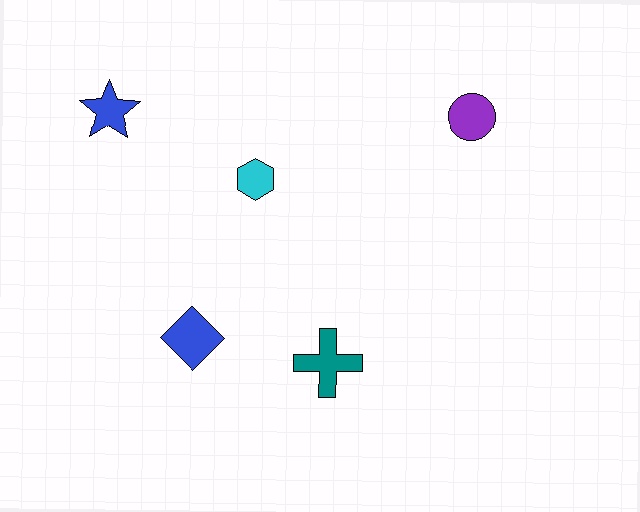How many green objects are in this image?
There are no green objects.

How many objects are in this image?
There are 5 objects.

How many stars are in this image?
There is 1 star.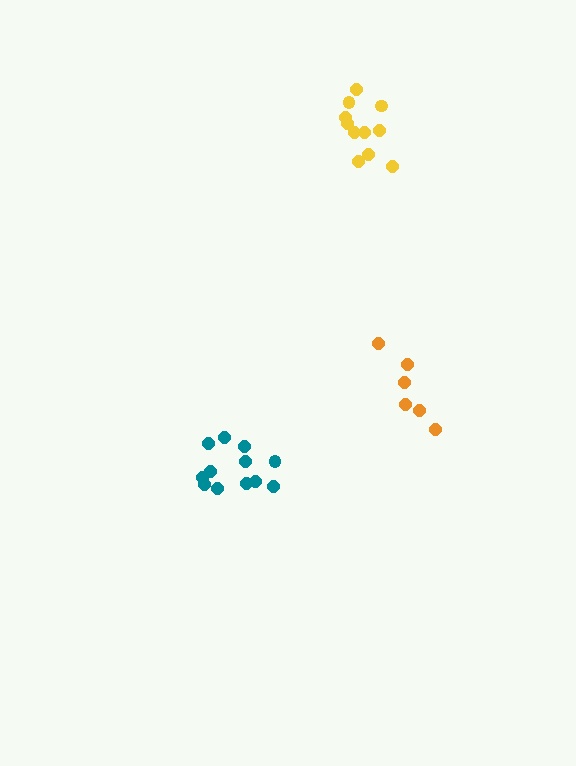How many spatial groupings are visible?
There are 3 spatial groupings.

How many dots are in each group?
Group 1: 6 dots, Group 2: 11 dots, Group 3: 12 dots (29 total).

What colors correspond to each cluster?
The clusters are colored: orange, yellow, teal.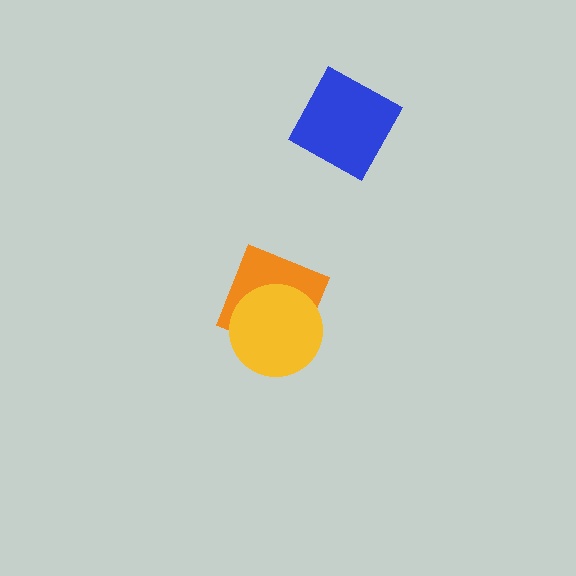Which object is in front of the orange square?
The yellow circle is in front of the orange square.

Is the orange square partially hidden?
Yes, it is partially covered by another shape.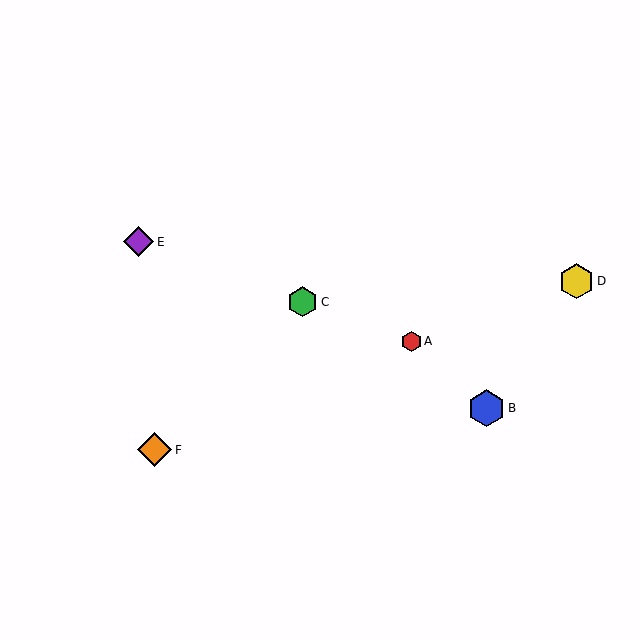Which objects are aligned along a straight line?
Objects A, C, E are aligned along a straight line.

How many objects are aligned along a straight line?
3 objects (A, C, E) are aligned along a straight line.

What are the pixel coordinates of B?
Object B is at (487, 408).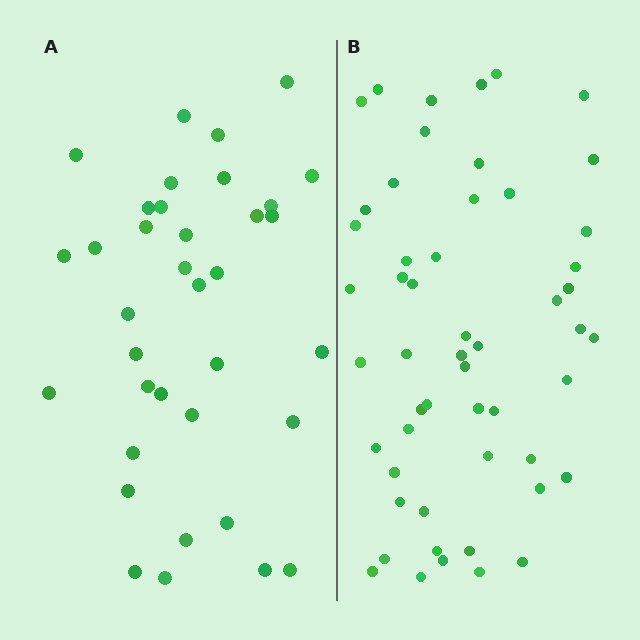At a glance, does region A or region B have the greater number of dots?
Region B (the right region) has more dots.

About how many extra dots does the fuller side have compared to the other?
Region B has approximately 15 more dots than region A.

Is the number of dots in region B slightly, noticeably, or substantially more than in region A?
Region B has substantially more. The ratio is roughly 1.5 to 1.